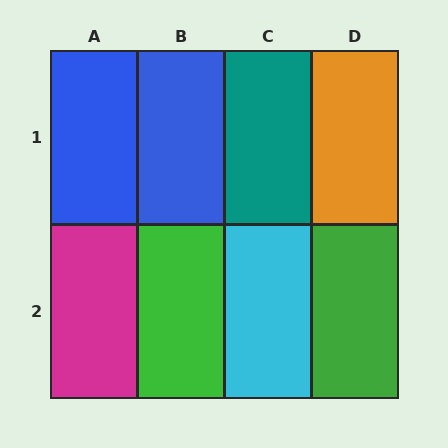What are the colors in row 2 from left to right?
Magenta, green, cyan, green.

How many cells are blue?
2 cells are blue.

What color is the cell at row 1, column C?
Teal.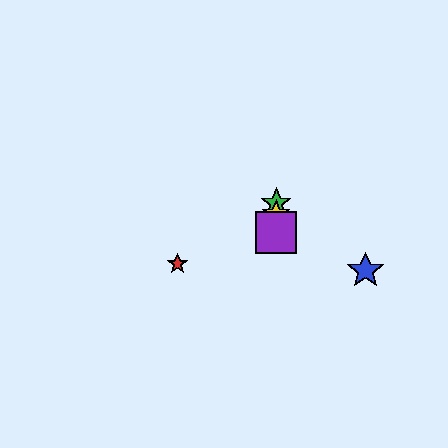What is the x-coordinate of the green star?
The green star is at x≈276.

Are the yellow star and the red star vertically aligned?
No, the yellow star is at x≈276 and the red star is at x≈178.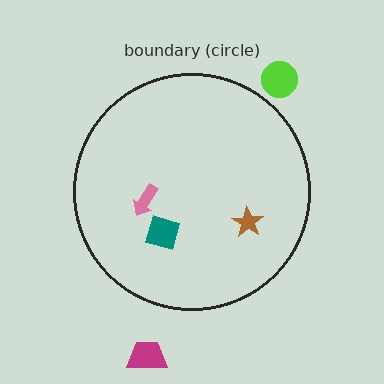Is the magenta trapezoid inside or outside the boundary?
Outside.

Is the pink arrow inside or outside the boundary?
Inside.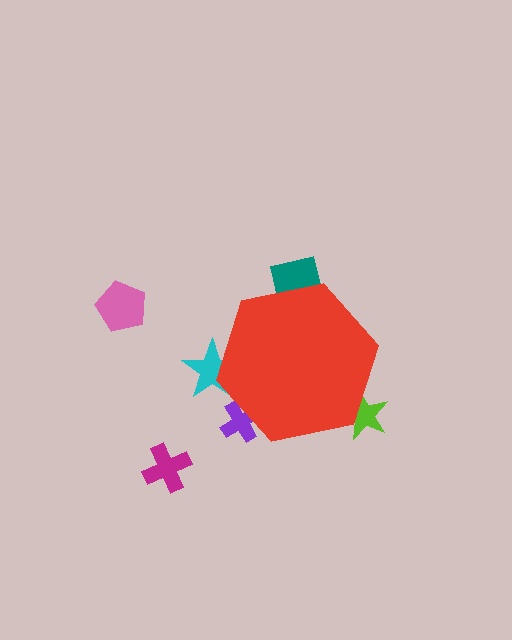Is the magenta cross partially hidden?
No, the magenta cross is fully visible.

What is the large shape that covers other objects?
A red hexagon.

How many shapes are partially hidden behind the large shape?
4 shapes are partially hidden.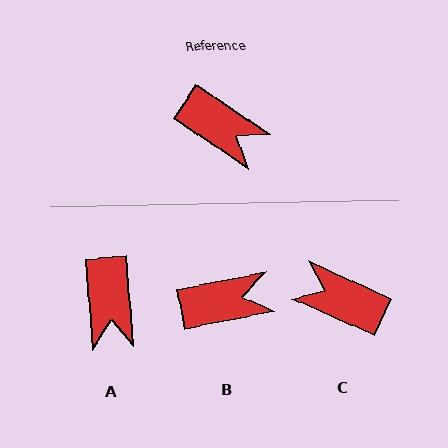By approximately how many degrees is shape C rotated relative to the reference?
Approximately 170 degrees clockwise.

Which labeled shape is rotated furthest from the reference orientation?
C, about 170 degrees away.